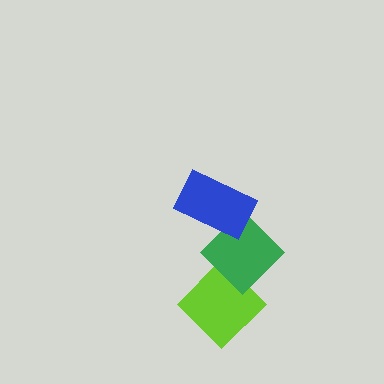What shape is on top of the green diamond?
The blue rectangle is on top of the green diamond.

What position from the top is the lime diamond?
The lime diamond is 3rd from the top.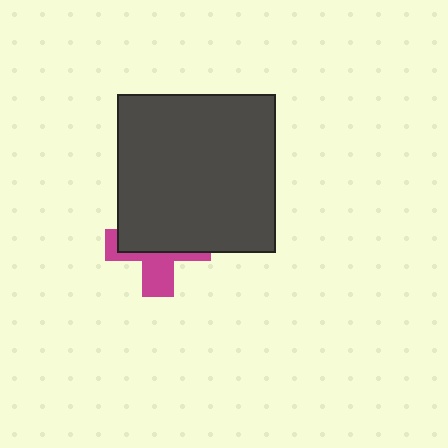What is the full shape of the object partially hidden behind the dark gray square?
The partially hidden object is a magenta cross.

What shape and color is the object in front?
The object in front is a dark gray square.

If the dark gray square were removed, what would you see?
You would see the complete magenta cross.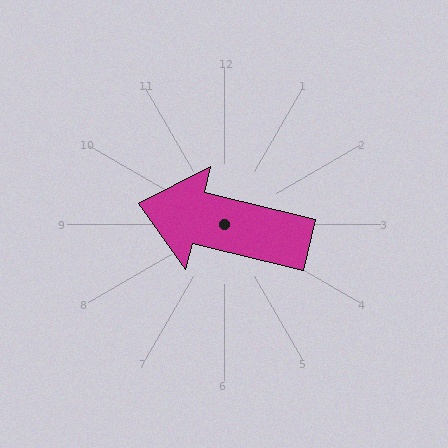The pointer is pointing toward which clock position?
Roughly 9 o'clock.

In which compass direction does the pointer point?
West.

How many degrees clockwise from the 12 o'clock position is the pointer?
Approximately 284 degrees.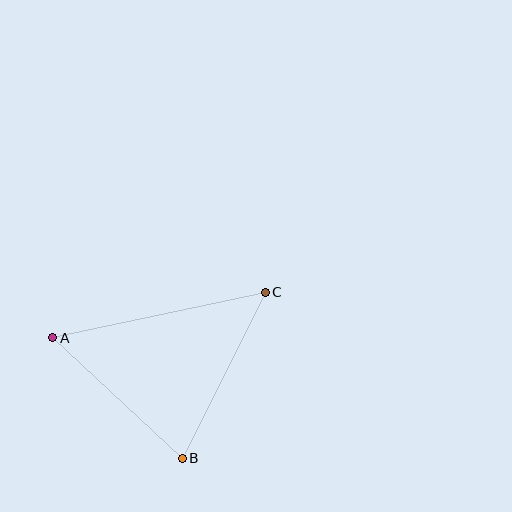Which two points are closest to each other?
Points A and B are closest to each other.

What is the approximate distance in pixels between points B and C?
The distance between B and C is approximately 186 pixels.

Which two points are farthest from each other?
Points A and C are farthest from each other.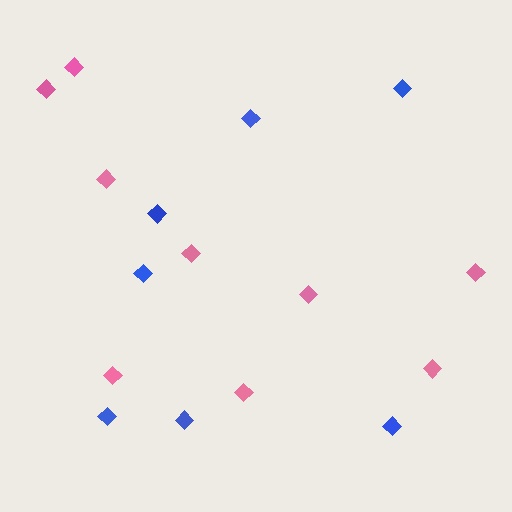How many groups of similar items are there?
There are 2 groups: one group of pink diamonds (9) and one group of blue diamonds (7).